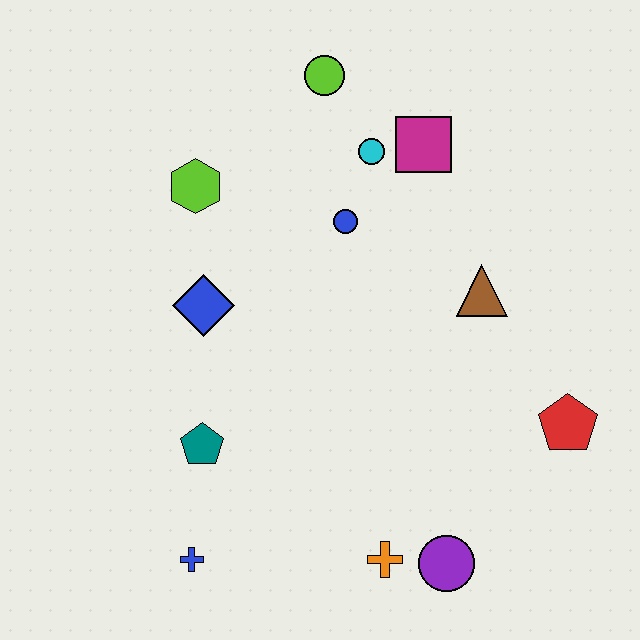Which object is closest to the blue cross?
The teal pentagon is closest to the blue cross.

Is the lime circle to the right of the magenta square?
No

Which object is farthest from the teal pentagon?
The lime circle is farthest from the teal pentagon.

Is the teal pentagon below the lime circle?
Yes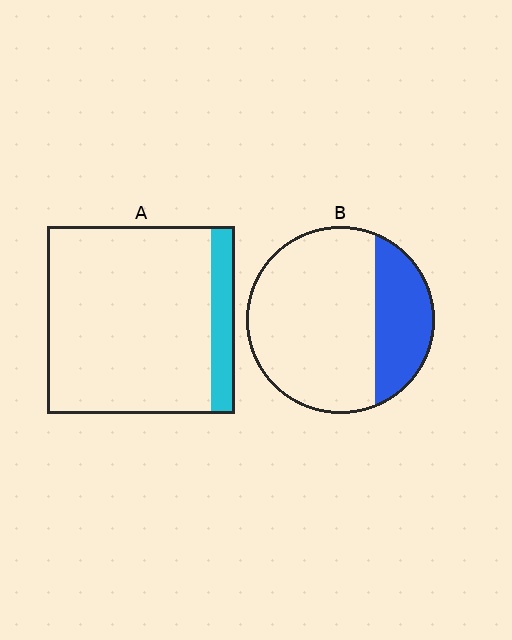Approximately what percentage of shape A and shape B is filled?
A is approximately 15% and B is approximately 25%.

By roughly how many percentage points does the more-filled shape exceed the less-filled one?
By roughly 15 percentage points (B over A).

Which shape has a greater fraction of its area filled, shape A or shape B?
Shape B.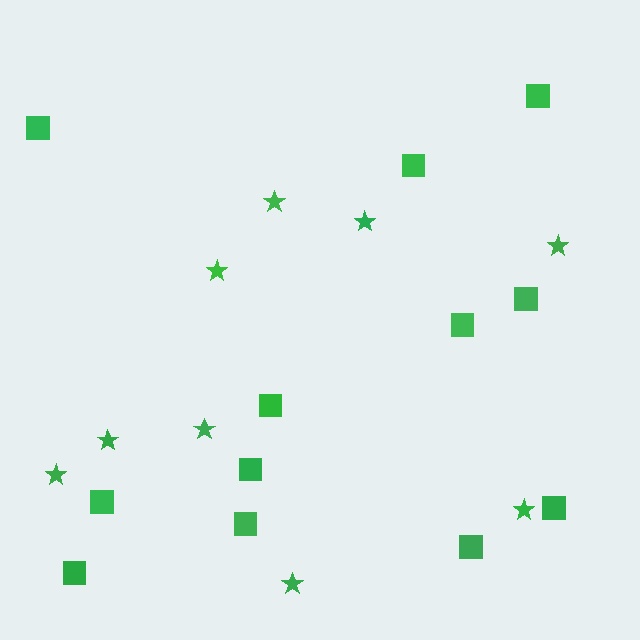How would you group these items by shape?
There are 2 groups: one group of squares (12) and one group of stars (9).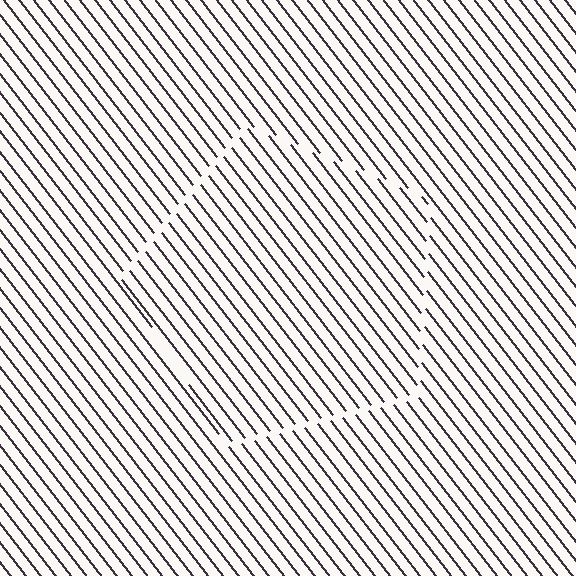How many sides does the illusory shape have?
5 sides — the line-ends trace a pentagon.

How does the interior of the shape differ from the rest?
The interior of the shape contains the same grating, shifted by half a period — the contour is defined by the phase discontinuity where line-ends from the inner and outer gratings abut.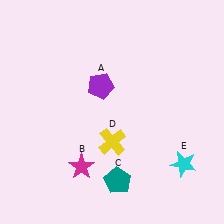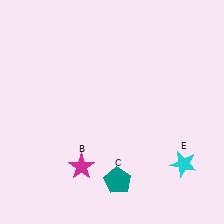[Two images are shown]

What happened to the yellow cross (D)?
The yellow cross (D) was removed in Image 2. It was in the bottom-right area of Image 1.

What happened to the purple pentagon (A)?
The purple pentagon (A) was removed in Image 2. It was in the top-left area of Image 1.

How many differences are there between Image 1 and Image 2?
There are 2 differences between the two images.